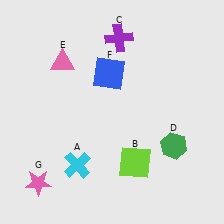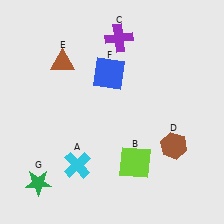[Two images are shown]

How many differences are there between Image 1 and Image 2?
There are 3 differences between the two images.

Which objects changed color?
D changed from green to brown. E changed from pink to brown. G changed from pink to green.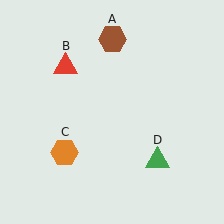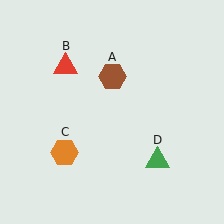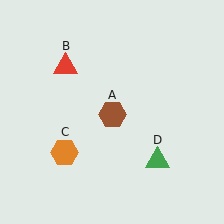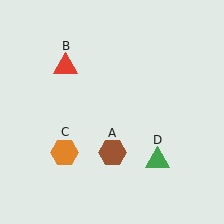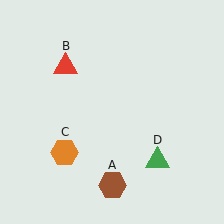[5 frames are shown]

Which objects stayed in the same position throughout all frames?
Red triangle (object B) and orange hexagon (object C) and green triangle (object D) remained stationary.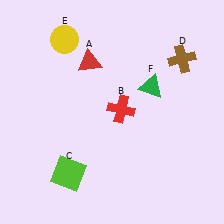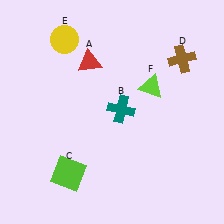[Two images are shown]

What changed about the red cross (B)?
In Image 1, B is red. In Image 2, it changed to teal.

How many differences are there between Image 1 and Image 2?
There are 2 differences between the two images.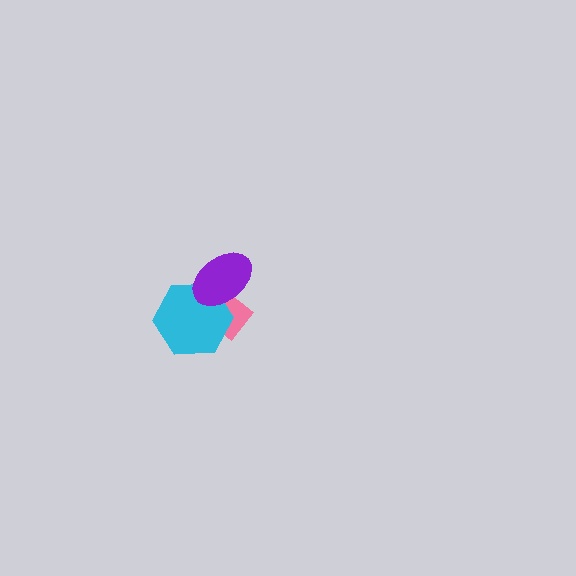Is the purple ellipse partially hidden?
No, no other shape covers it.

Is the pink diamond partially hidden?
Yes, it is partially covered by another shape.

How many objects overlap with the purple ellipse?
2 objects overlap with the purple ellipse.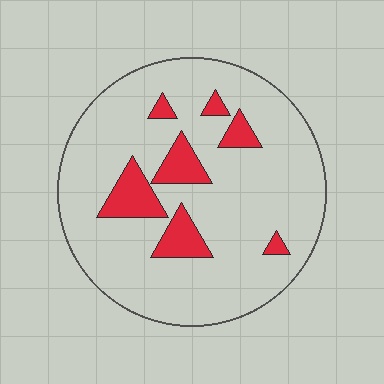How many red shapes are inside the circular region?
7.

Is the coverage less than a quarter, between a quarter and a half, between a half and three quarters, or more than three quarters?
Less than a quarter.